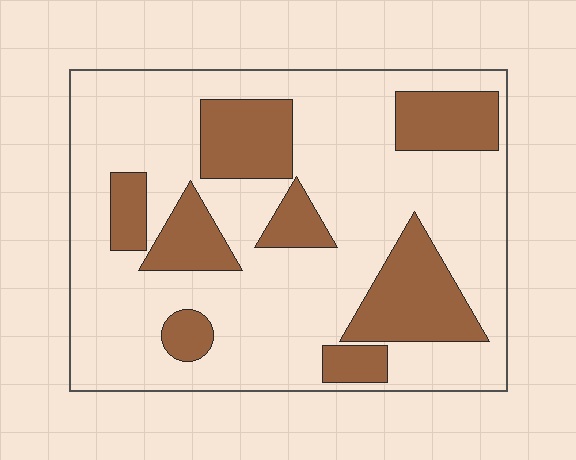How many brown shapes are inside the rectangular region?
8.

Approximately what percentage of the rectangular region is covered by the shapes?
Approximately 30%.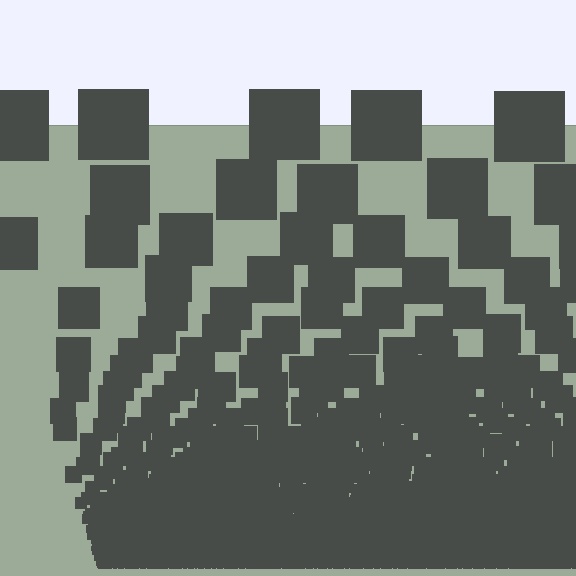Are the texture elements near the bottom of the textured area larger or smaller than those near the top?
Smaller. The gradient is inverted — elements near the bottom are smaller and denser.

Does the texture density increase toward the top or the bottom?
Density increases toward the bottom.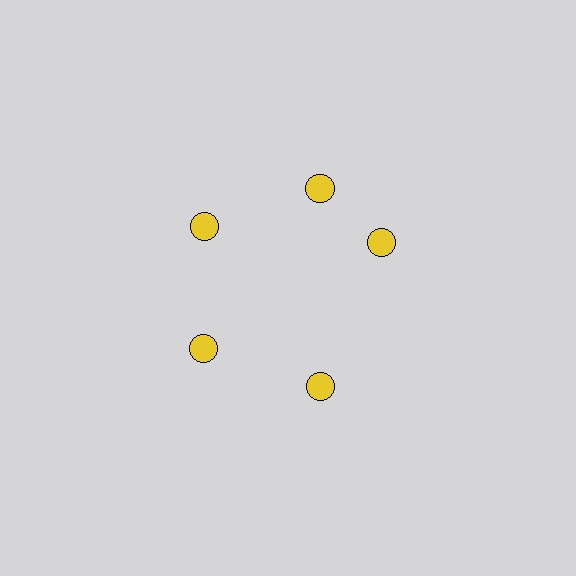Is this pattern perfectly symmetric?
No. The 5 yellow circles are arranged in a ring, but one element near the 3 o'clock position is rotated out of alignment along the ring, breaking the 5-fold rotational symmetry.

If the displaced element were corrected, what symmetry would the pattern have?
It would have 5-fold rotational symmetry — the pattern would map onto itself every 72 degrees.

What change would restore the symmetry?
The symmetry would be restored by rotating it back into even spacing with its neighbors so that all 5 circles sit at equal angles and equal distance from the center.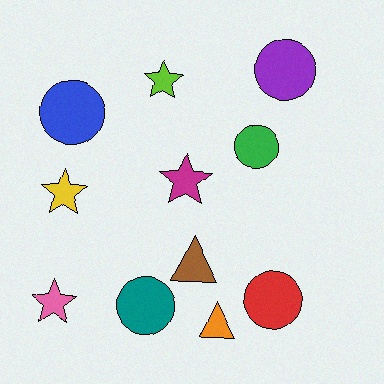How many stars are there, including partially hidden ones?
There are 4 stars.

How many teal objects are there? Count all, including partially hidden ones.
There is 1 teal object.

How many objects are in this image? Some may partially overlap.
There are 11 objects.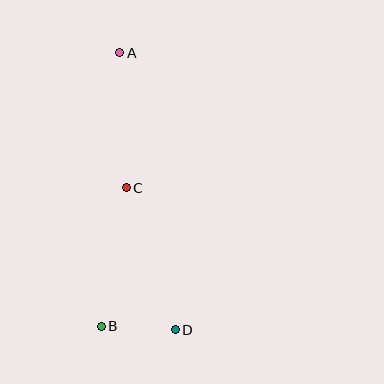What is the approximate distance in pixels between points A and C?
The distance between A and C is approximately 135 pixels.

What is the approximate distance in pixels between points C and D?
The distance between C and D is approximately 150 pixels.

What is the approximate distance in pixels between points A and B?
The distance between A and B is approximately 274 pixels.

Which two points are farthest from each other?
Points A and D are farthest from each other.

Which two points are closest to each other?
Points B and D are closest to each other.